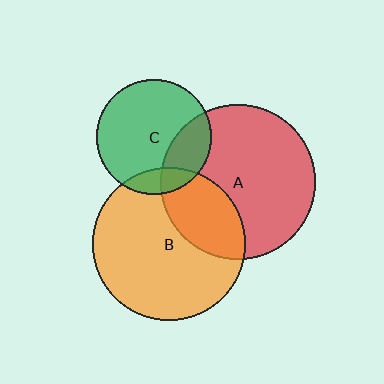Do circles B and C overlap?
Yes.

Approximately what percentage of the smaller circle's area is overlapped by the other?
Approximately 15%.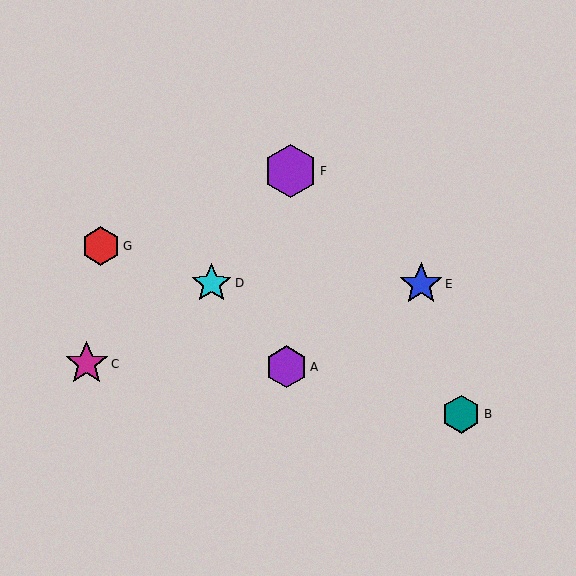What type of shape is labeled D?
Shape D is a cyan star.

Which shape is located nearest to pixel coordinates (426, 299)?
The blue star (labeled E) at (421, 284) is nearest to that location.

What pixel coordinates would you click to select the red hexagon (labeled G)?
Click at (101, 246) to select the red hexagon G.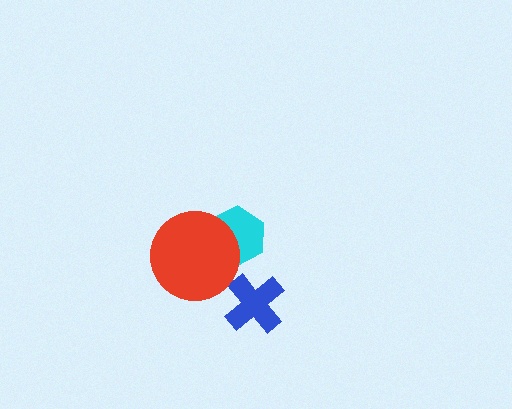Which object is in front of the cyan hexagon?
The red circle is in front of the cyan hexagon.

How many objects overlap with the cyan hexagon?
1 object overlaps with the cyan hexagon.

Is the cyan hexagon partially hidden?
Yes, it is partially covered by another shape.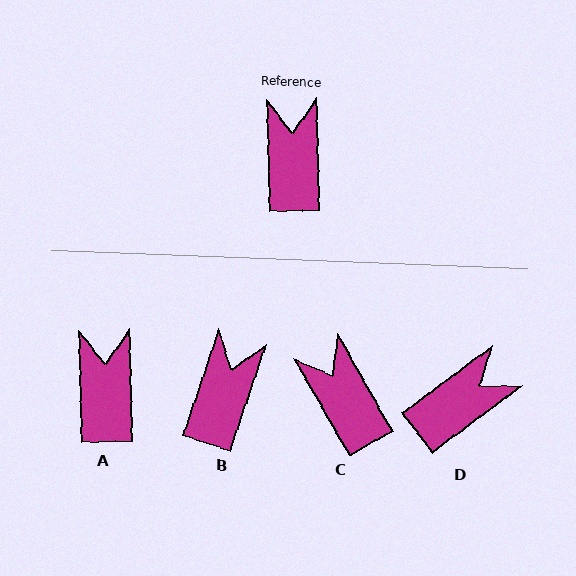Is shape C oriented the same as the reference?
No, it is off by about 28 degrees.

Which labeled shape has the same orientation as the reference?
A.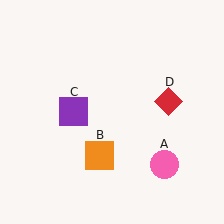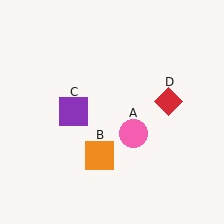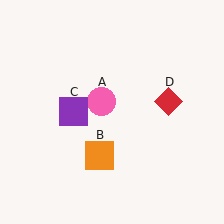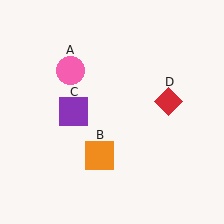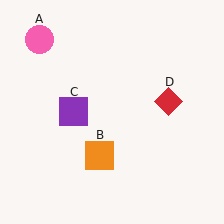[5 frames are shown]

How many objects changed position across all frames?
1 object changed position: pink circle (object A).